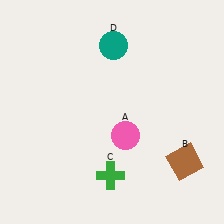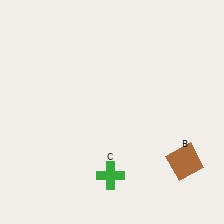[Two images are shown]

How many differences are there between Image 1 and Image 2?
There are 2 differences between the two images.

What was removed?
The pink circle (A), the teal circle (D) were removed in Image 2.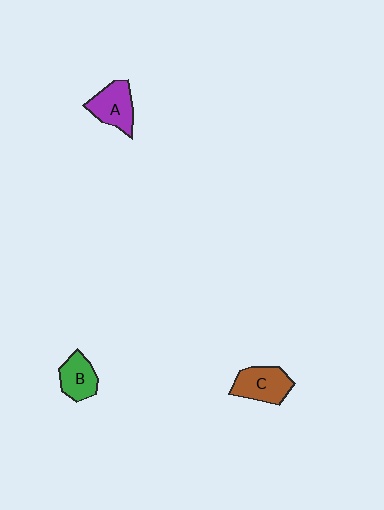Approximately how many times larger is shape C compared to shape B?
Approximately 1.3 times.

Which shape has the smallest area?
Shape B (green).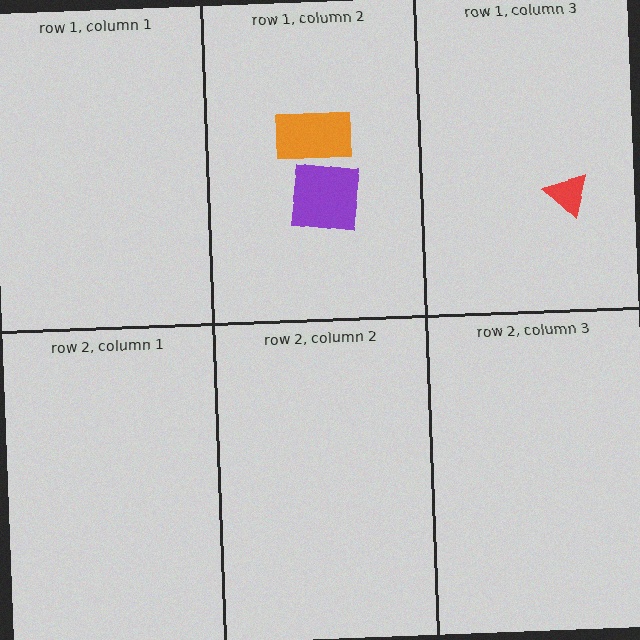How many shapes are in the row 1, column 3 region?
1.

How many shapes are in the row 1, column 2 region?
2.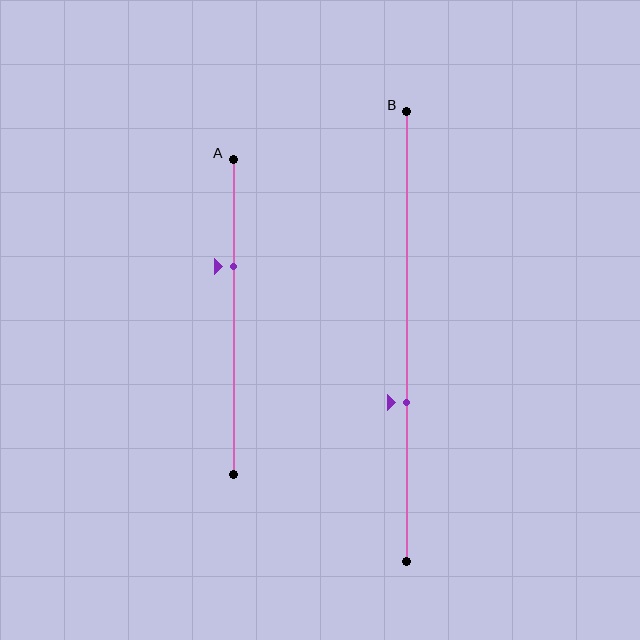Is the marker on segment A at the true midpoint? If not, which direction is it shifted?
No, the marker on segment A is shifted upward by about 16% of the segment length.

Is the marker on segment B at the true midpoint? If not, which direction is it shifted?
No, the marker on segment B is shifted downward by about 15% of the segment length.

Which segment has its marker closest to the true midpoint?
Segment B has its marker closest to the true midpoint.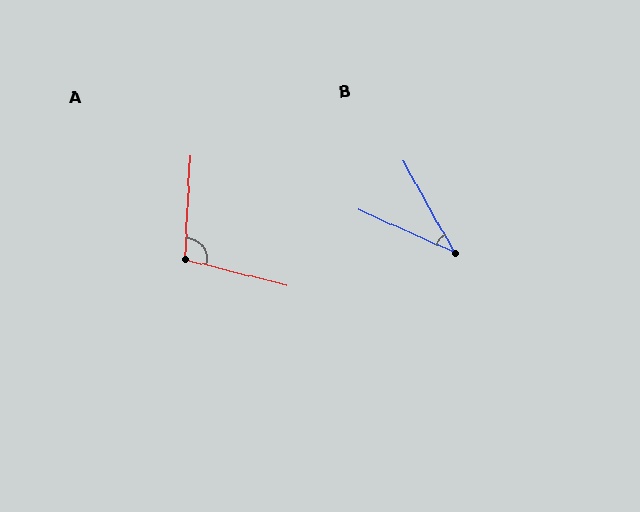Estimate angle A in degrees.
Approximately 101 degrees.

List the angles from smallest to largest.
B (36°), A (101°).